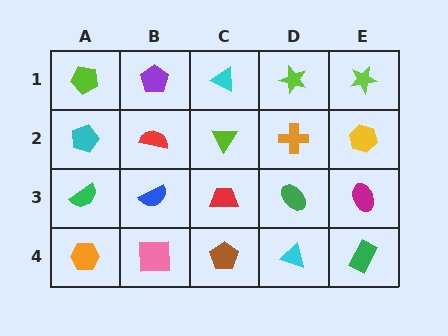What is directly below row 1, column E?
A yellow hexagon.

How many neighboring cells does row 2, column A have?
3.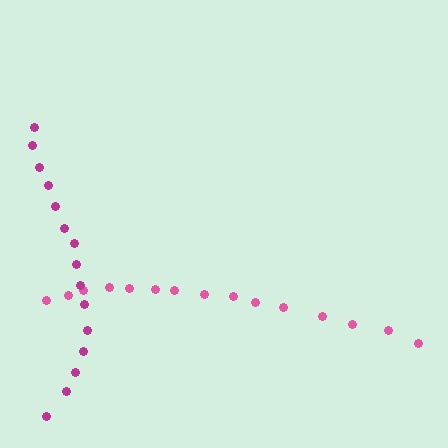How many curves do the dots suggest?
There are 2 distinct paths.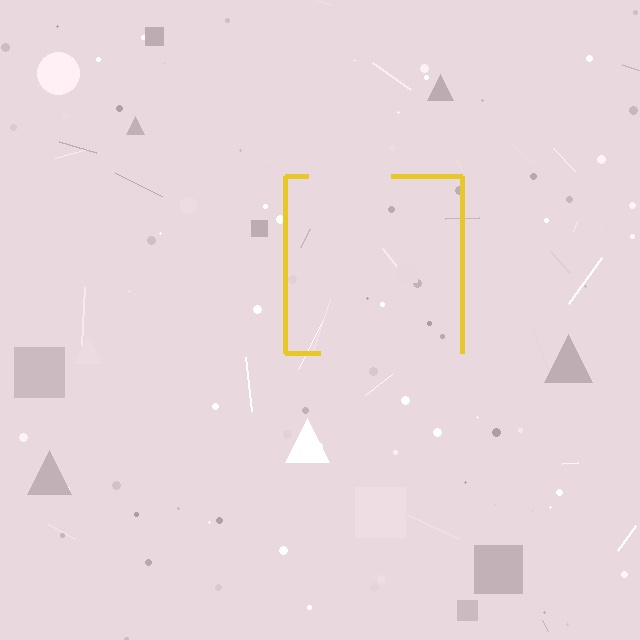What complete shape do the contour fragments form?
The contour fragments form a square.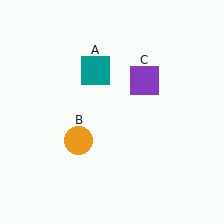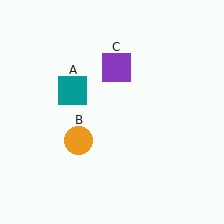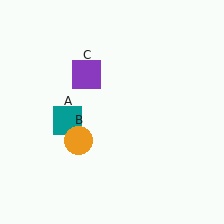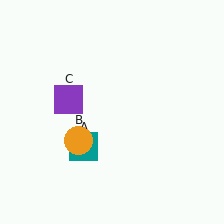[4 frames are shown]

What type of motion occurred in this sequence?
The teal square (object A), purple square (object C) rotated counterclockwise around the center of the scene.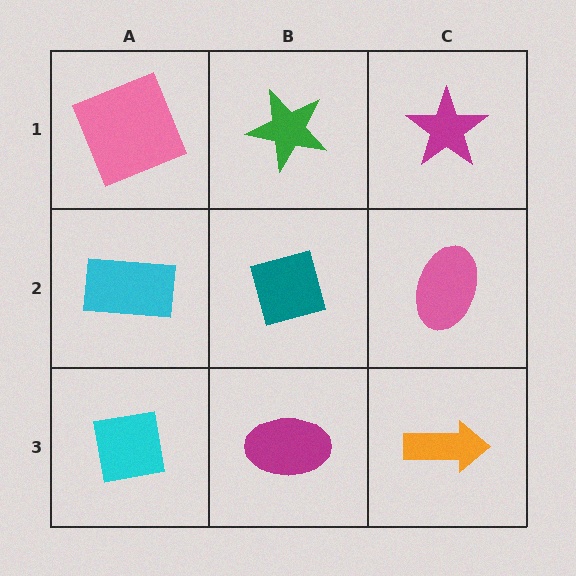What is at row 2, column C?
A pink ellipse.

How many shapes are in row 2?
3 shapes.